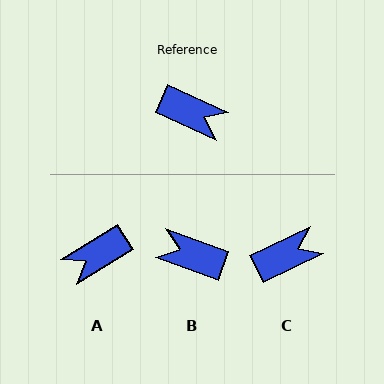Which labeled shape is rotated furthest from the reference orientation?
B, about 176 degrees away.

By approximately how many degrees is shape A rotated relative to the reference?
Approximately 124 degrees clockwise.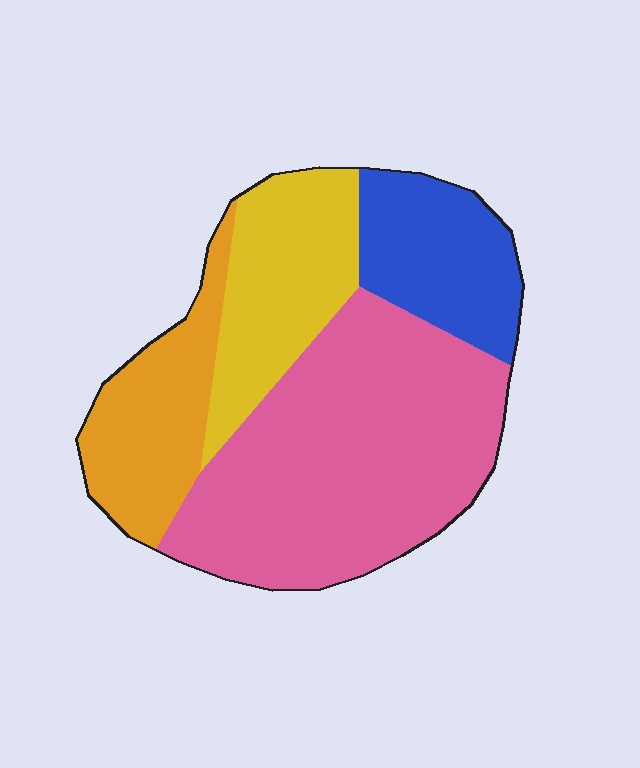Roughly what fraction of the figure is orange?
Orange takes up less than a quarter of the figure.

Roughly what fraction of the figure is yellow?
Yellow takes up less than a quarter of the figure.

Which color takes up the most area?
Pink, at roughly 45%.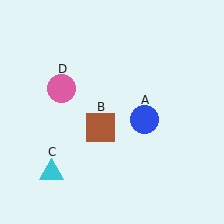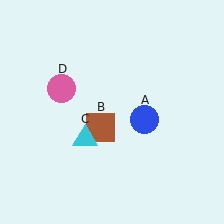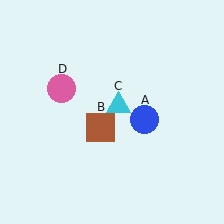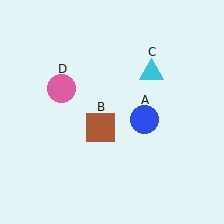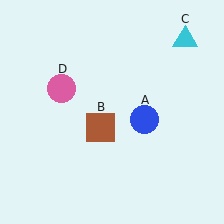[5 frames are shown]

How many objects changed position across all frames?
1 object changed position: cyan triangle (object C).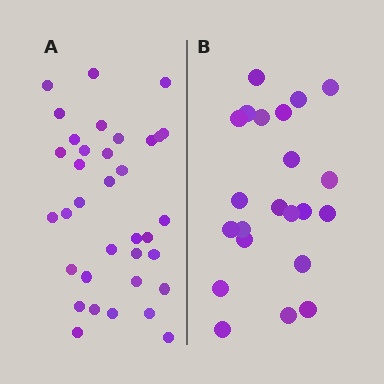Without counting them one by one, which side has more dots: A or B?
Region A (the left region) has more dots.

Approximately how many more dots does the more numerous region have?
Region A has approximately 15 more dots than region B.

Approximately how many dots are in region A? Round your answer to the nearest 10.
About 40 dots. (The exact count is 35, which rounds to 40.)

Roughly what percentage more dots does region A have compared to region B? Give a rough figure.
About 60% more.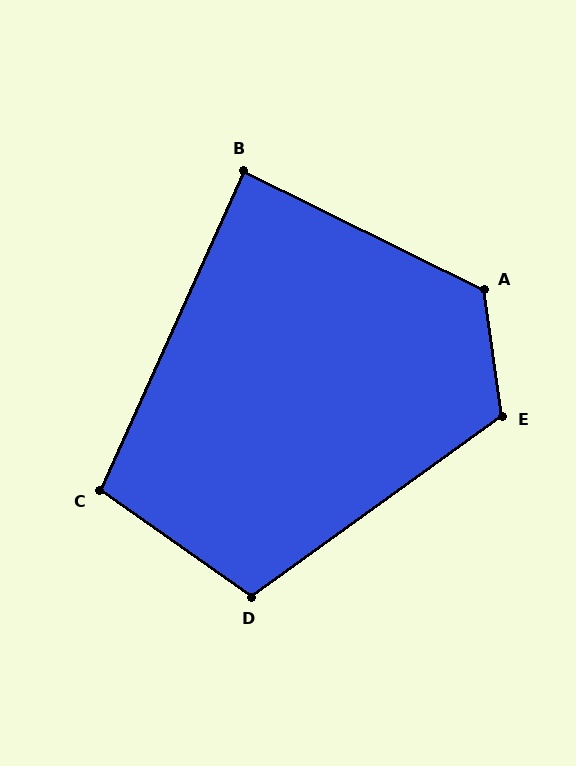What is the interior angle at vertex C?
Approximately 101 degrees (obtuse).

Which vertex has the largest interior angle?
A, at approximately 125 degrees.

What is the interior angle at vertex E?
Approximately 117 degrees (obtuse).